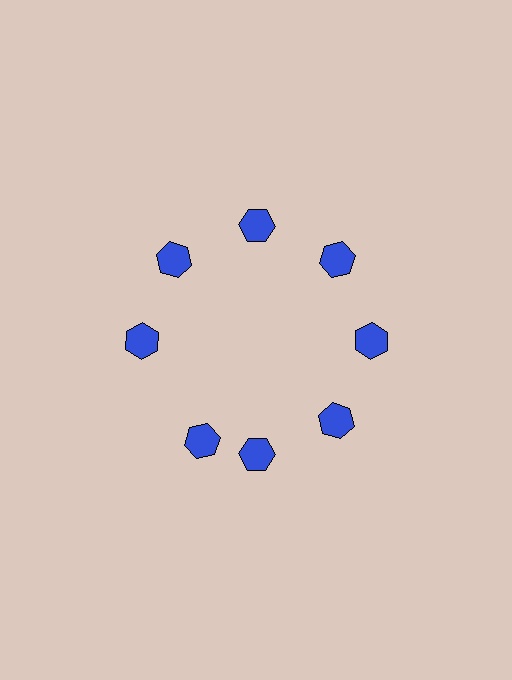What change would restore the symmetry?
The symmetry would be restored by rotating it back into even spacing with its neighbors so that all 8 hexagons sit at equal angles and equal distance from the center.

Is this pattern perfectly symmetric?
No. The 8 blue hexagons are arranged in a ring, but one element near the 8 o'clock position is rotated out of alignment along the ring, breaking the 8-fold rotational symmetry.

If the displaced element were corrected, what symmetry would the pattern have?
It would have 8-fold rotational symmetry — the pattern would map onto itself every 45 degrees.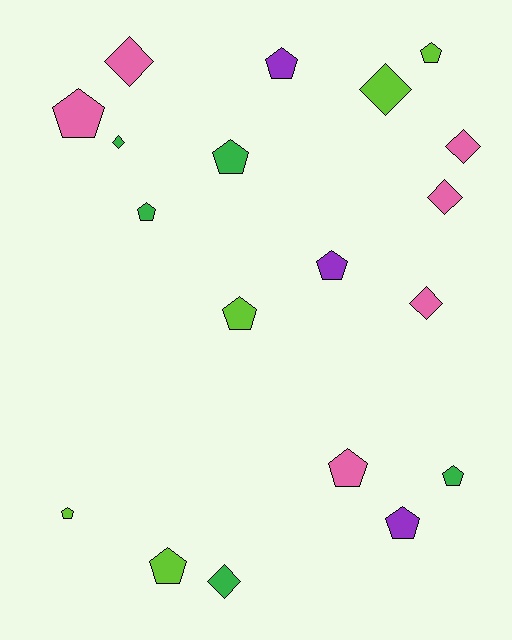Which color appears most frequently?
Pink, with 6 objects.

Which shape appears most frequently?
Pentagon, with 12 objects.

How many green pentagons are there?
There are 3 green pentagons.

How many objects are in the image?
There are 19 objects.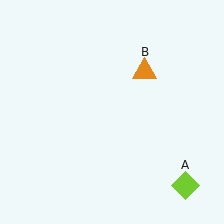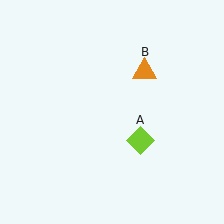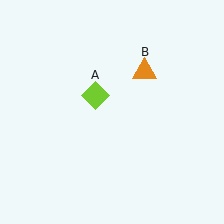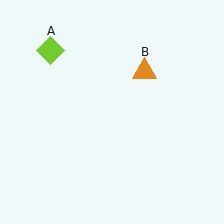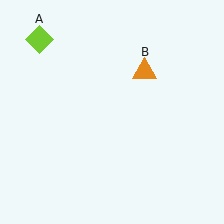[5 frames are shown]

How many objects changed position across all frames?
1 object changed position: lime diamond (object A).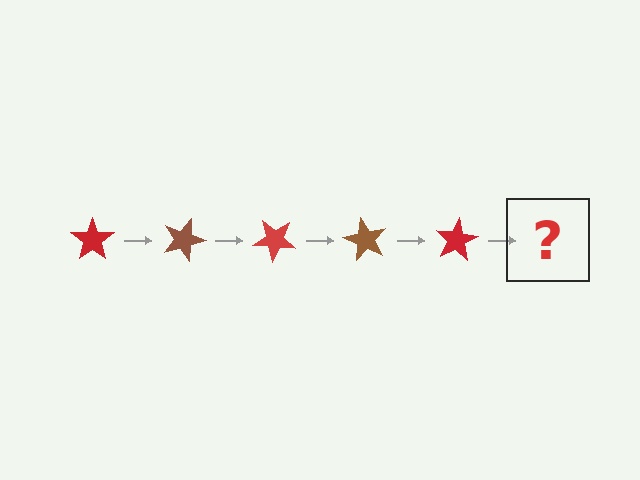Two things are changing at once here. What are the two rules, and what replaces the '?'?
The two rules are that it rotates 20 degrees each step and the color cycles through red and brown. The '?' should be a brown star, rotated 100 degrees from the start.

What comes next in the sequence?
The next element should be a brown star, rotated 100 degrees from the start.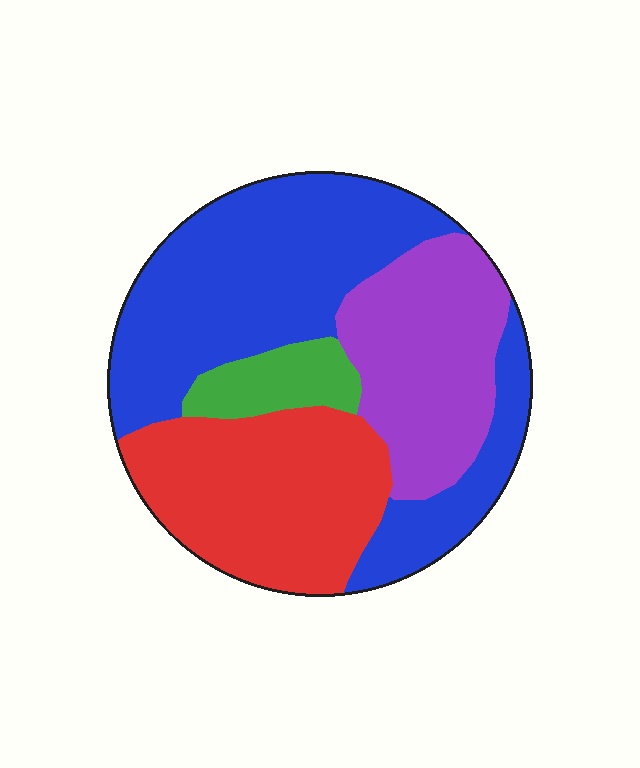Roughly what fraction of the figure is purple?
Purple takes up about one fifth (1/5) of the figure.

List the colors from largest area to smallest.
From largest to smallest: blue, red, purple, green.